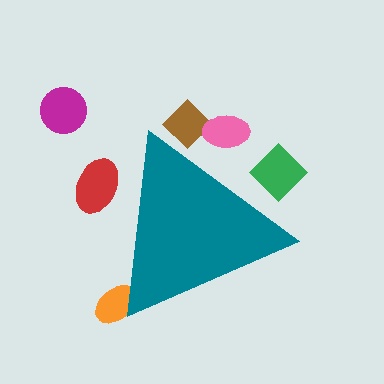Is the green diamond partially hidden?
Yes, the green diamond is partially hidden behind the teal triangle.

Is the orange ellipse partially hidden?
Yes, the orange ellipse is partially hidden behind the teal triangle.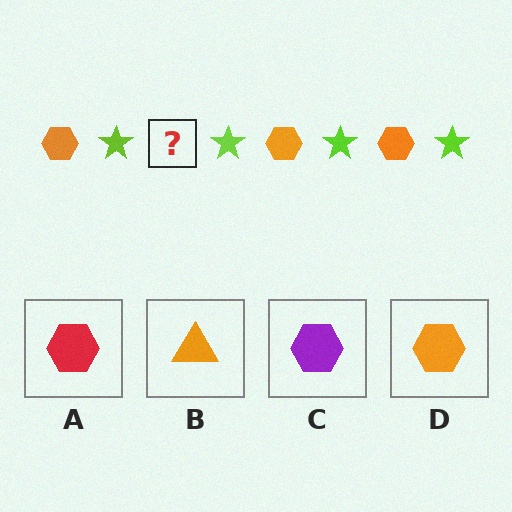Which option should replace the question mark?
Option D.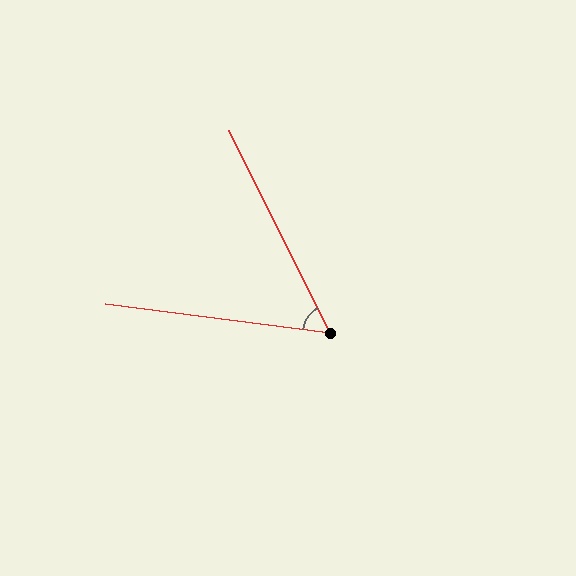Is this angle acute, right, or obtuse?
It is acute.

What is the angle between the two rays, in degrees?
Approximately 56 degrees.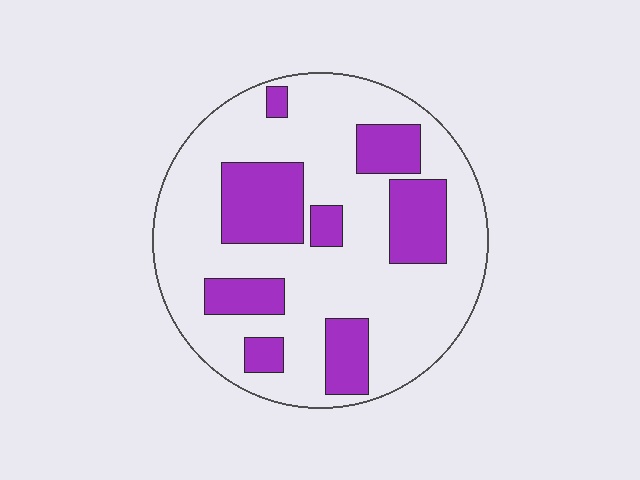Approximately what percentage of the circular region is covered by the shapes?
Approximately 30%.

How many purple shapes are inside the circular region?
8.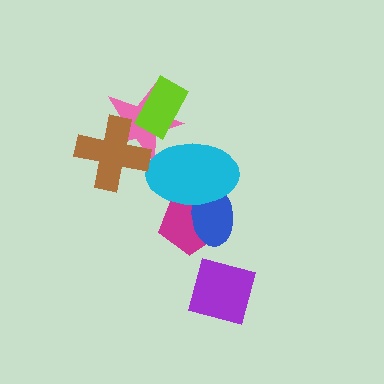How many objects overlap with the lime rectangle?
1 object overlaps with the lime rectangle.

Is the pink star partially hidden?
Yes, it is partially covered by another shape.